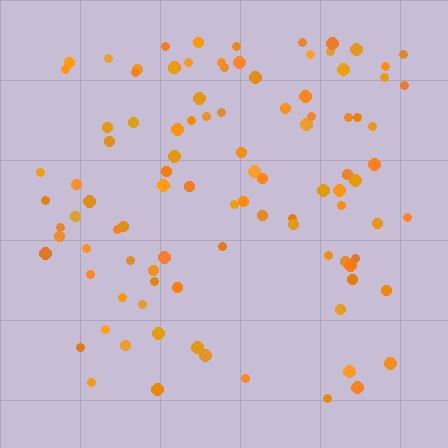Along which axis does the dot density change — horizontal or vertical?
Vertical.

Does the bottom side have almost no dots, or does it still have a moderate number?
Still a moderate number, just noticeably fewer than the top.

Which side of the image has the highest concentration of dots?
The top.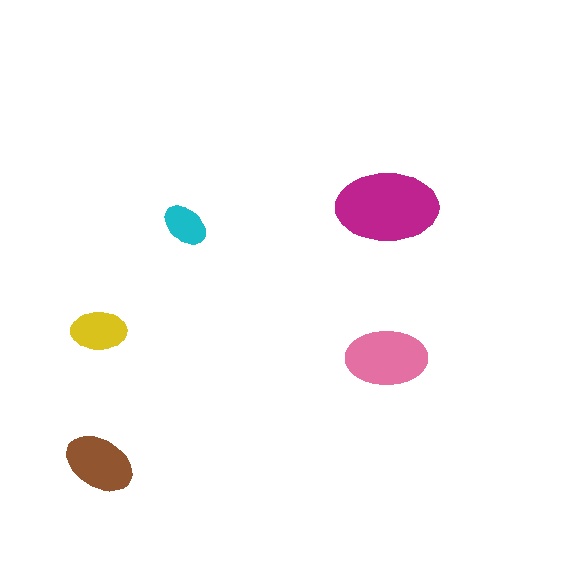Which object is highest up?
The magenta ellipse is topmost.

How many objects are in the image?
There are 5 objects in the image.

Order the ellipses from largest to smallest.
the magenta one, the pink one, the brown one, the yellow one, the cyan one.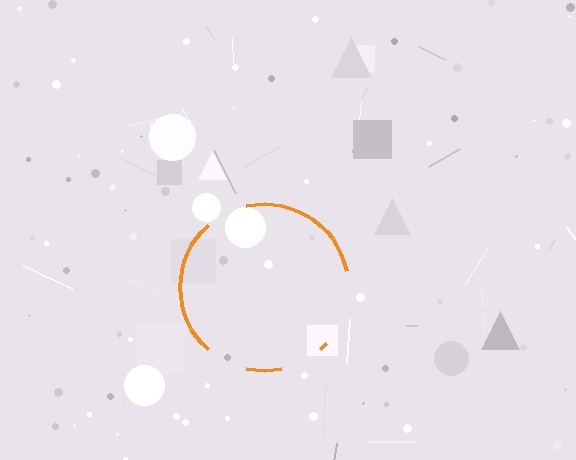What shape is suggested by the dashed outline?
The dashed outline suggests a circle.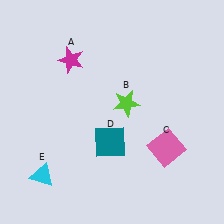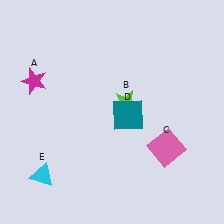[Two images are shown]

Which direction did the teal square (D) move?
The teal square (D) moved up.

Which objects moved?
The objects that moved are: the magenta star (A), the teal square (D).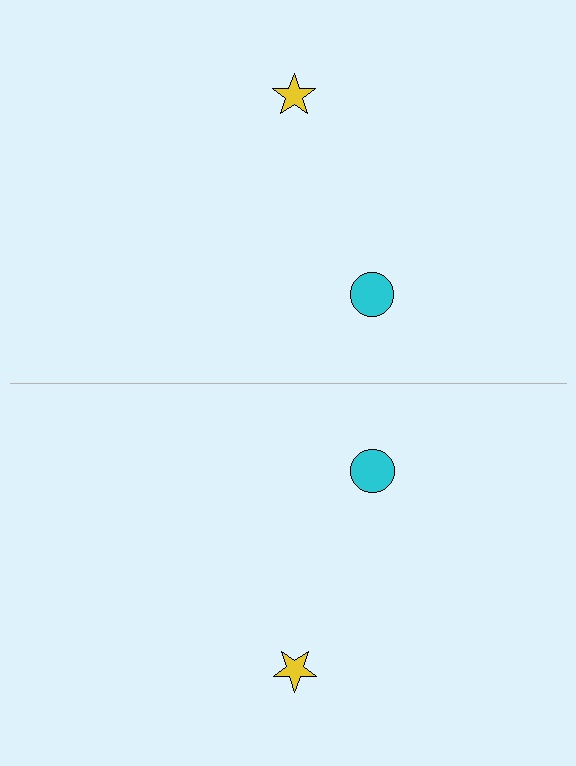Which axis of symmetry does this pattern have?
The pattern has a horizontal axis of symmetry running through the center of the image.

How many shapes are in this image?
There are 4 shapes in this image.